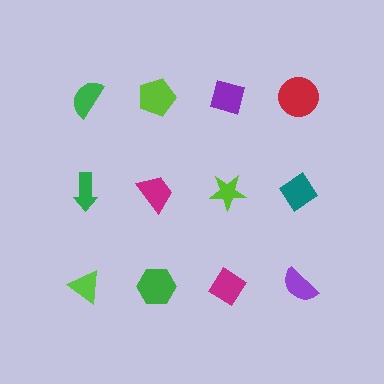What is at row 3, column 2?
A green hexagon.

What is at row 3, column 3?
A magenta diamond.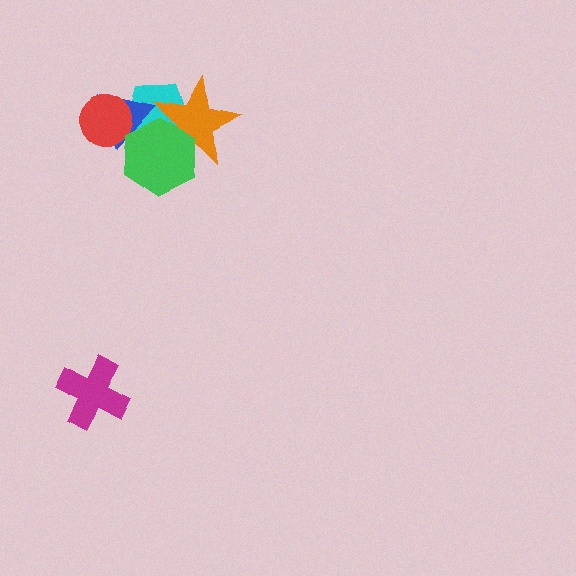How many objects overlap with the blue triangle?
5 objects overlap with the blue triangle.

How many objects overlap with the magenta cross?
0 objects overlap with the magenta cross.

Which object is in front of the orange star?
The green hexagon is in front of the orange star.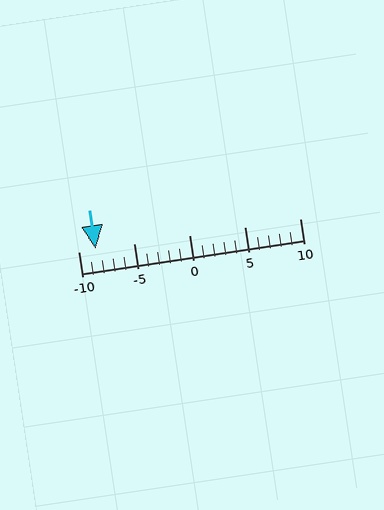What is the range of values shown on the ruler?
The ruler shows values from -10 to 10.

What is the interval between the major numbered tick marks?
The major tick marks are spaced 5 units apart.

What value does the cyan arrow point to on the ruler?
The cyan arrow points to approximately -8.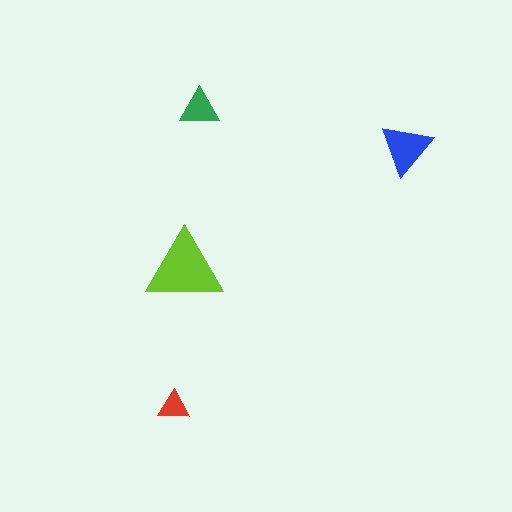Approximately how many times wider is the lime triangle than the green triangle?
About 2 times wider.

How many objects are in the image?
There are 4 objects in the image.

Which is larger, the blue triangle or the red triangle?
The blue one.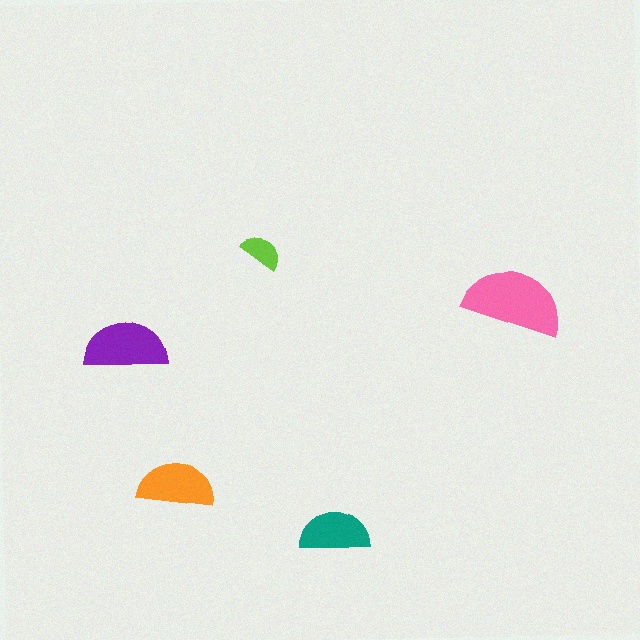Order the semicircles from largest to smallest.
the pink one, the purple one, the orange one, the teal one, the lime one.